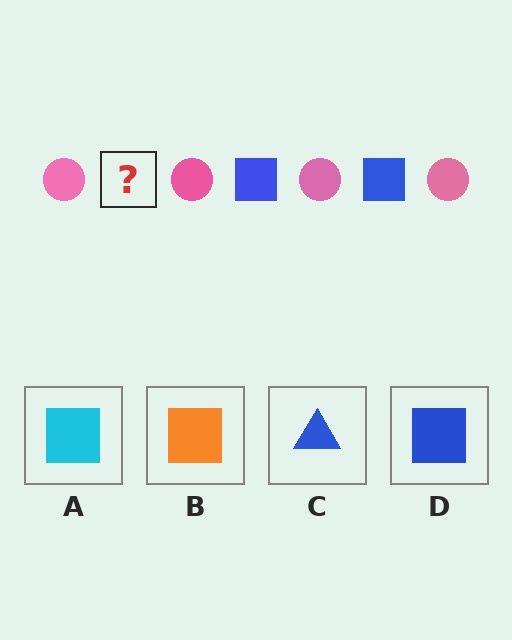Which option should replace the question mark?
Option D.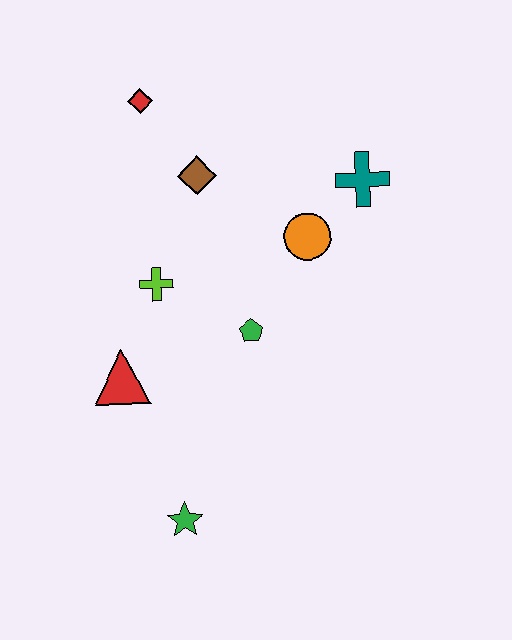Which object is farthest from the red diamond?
The green star is farthest from the red diamond.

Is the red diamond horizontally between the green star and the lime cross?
No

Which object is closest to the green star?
The red triangle is closest to the green star.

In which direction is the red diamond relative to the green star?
The red diamond is above the green star.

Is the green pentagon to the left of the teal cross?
Yes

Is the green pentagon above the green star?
Yes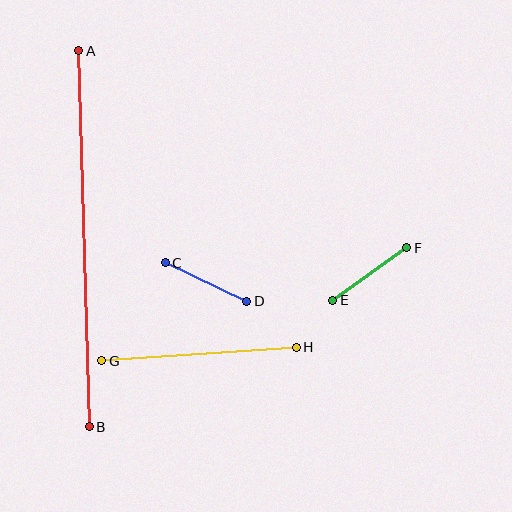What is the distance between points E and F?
The distance is approximately 91 pixels.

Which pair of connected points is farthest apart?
Points A and B are farthest apart.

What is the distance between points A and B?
The distance is approximately 376 pixels.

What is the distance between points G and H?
The distance is approximately 195 pixels.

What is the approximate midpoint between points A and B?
The midpoint is at approximately (84, 239) pixels.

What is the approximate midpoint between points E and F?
The midpoint is at approximately (370, 274) pixels.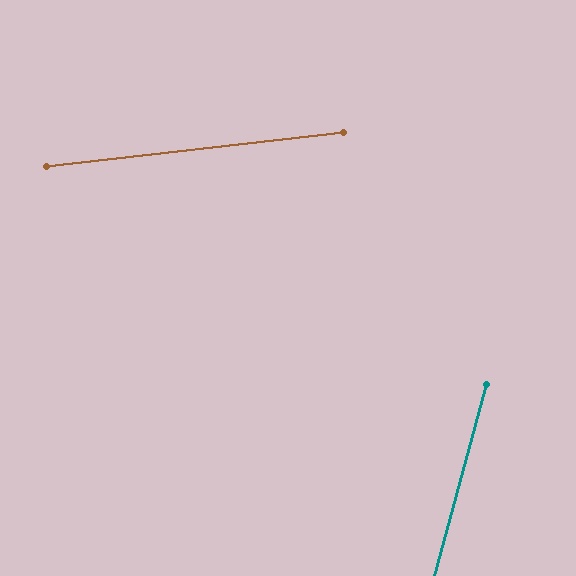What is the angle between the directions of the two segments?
Approximately 68 degrees.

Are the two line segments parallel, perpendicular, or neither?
Neither parallel nor perpendicular — they differ by about 68°.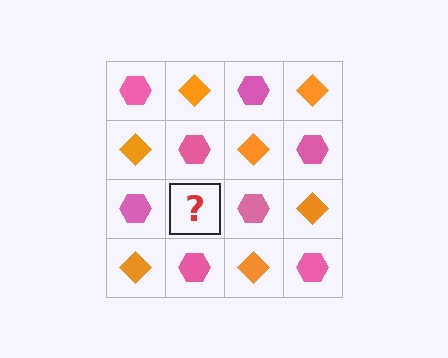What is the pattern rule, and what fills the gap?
The rule is that it alternates pink hexagon and orange diamond in a checkerboard pattern. The gap should be filled with an orange diamond.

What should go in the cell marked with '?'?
The missing cell should contain an orange diamond.